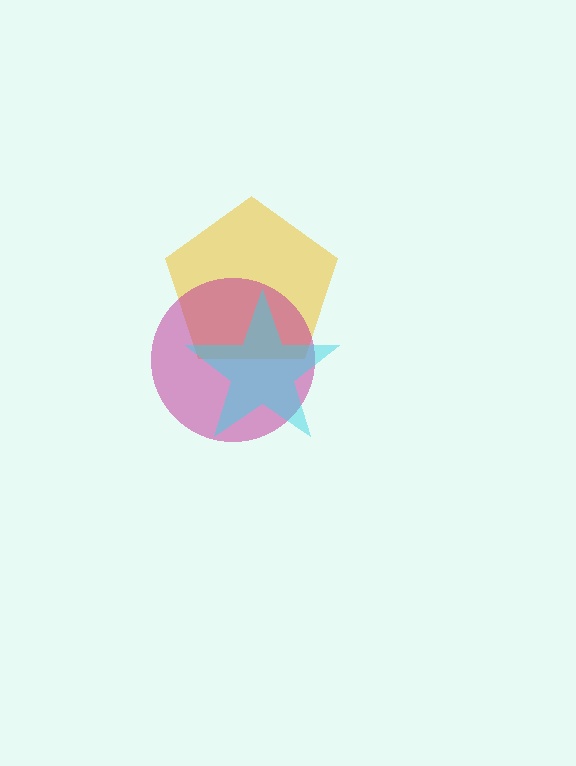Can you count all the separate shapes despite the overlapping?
Yes, there are 3 separate shapes.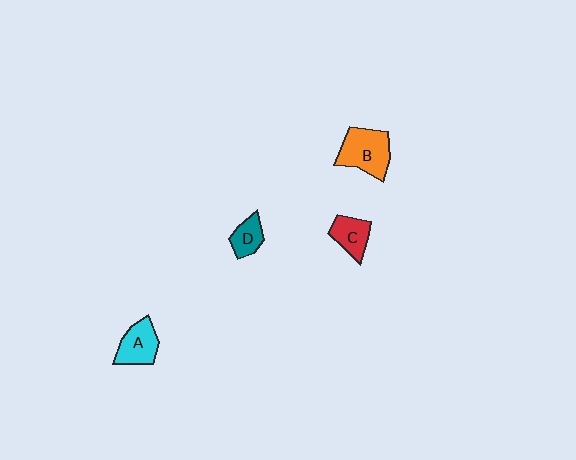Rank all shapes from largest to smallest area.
From largest to smallest: B (orange), A (cyan), C (red), D (teal).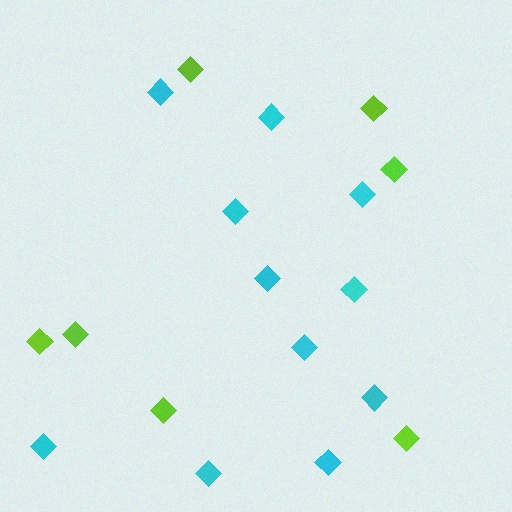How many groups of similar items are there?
There are 2 groups: one group of cyan diamonds (11) and one group of lime diamonds (7).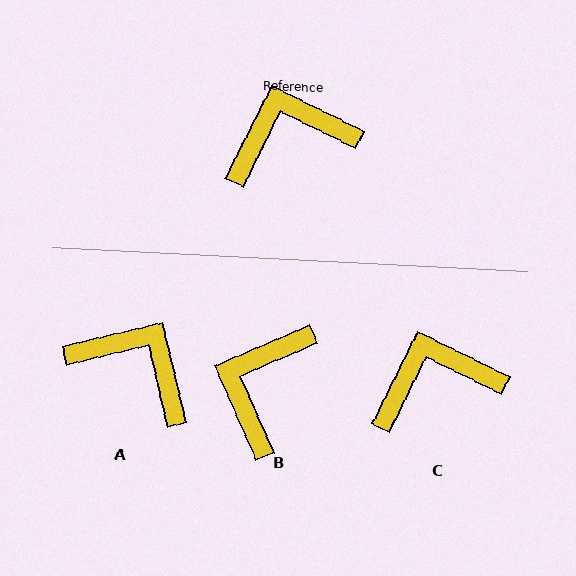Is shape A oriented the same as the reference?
No, it is off by about 50 degrees.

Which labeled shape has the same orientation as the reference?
C.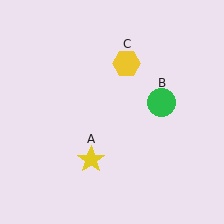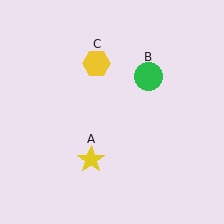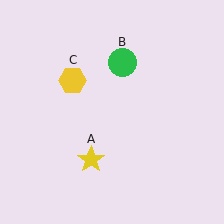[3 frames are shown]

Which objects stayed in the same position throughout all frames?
Yellow star (object A) remained stationary.